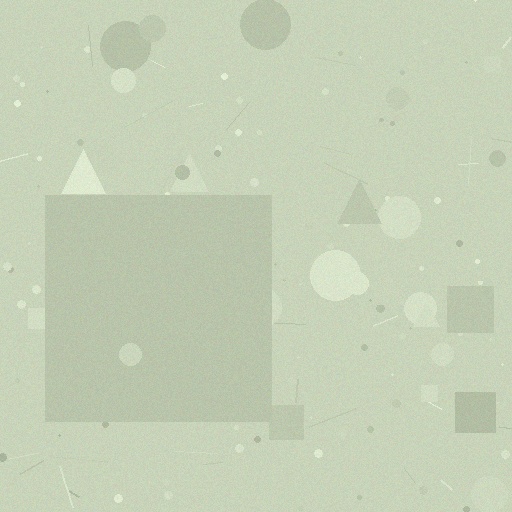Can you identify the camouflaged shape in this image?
The camouflaged shape is a square.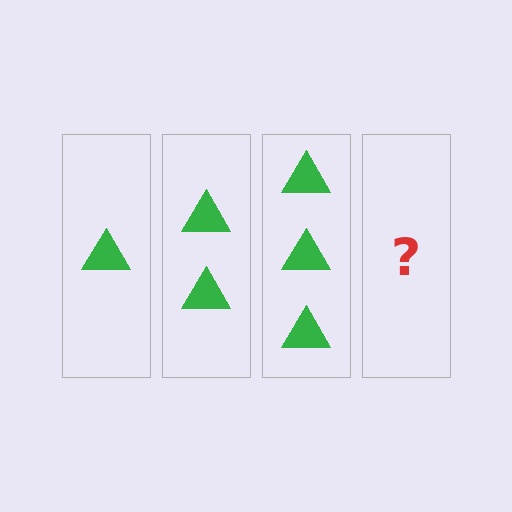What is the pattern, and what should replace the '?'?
The pattern is that each step adds one more triangle. The '?' should be 4 triangles.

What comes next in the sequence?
The next element should be 4 triangles.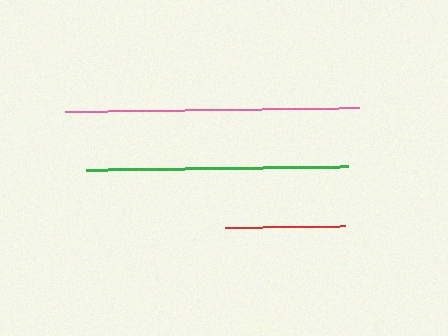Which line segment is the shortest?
The red line is the shortest at approximately 120 pixels.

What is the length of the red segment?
The red segment is approximately 120 pixels long.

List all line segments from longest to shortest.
From longest to shortest: pink, green, red.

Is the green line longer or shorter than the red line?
The green line is longer than the red line.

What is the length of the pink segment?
The pink segment is approximately 294 pixels long.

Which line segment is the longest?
The pink line is the longest at approximately 294 pixels.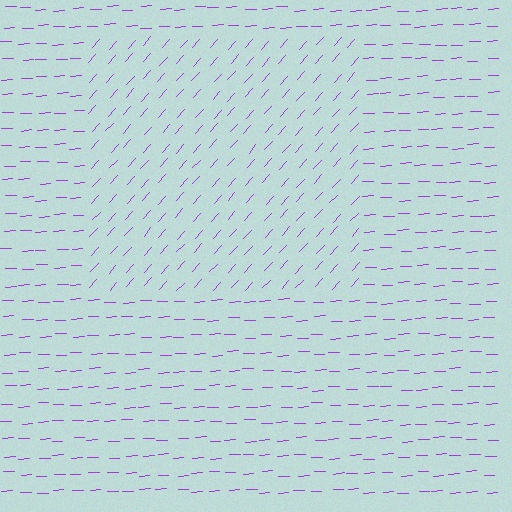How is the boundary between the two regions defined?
The boundary is defined purely by a change in line orientation (approximately 45 degrees difference). All lines are the same color and thickness.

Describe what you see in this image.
The image is filled with small purple line segments. A rectangle region in the image has lines oriented differently from the surrounding lines, creating a visible texture boundary.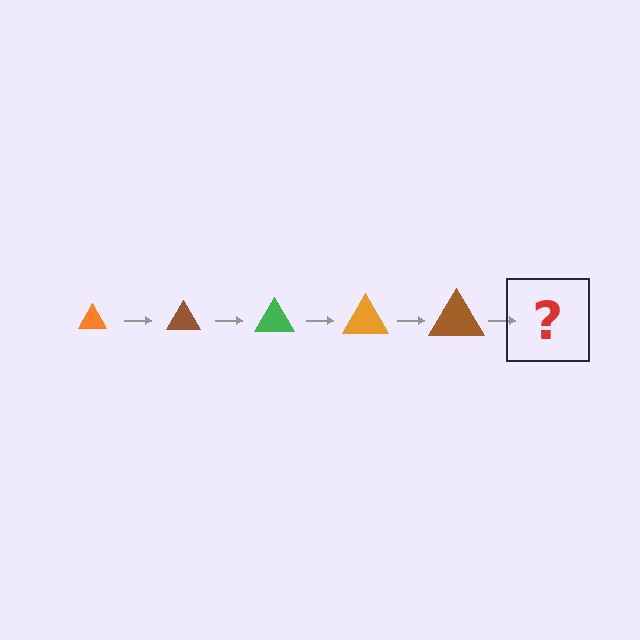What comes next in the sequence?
The next element should be a green triangle, larger than the previous one.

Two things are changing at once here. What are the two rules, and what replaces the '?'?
The two rules are that the triangle grows larger each step and the color cycles through orange, brown, and green. The '?' should be a green triangle, larger than the previous one.